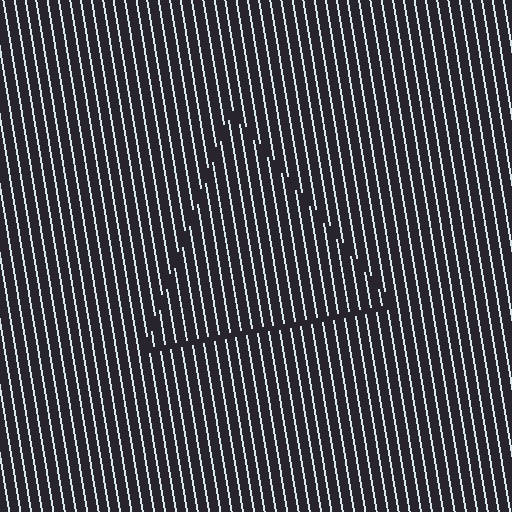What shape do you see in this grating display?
An illusory triangle. The interior of the shape contains the same grating, shifted by half a period — the contour is defined by the phase discontinuity where line-ends from the inner and outer gratings abut.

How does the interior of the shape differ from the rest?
The interior of the shape contains the same grating, shifted by half a period — the contour is defined by the phase discontinuity where line-ends from the inner and outer gratings abut.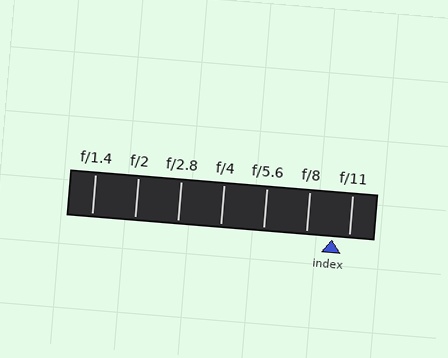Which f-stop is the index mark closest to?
The index mark is closest to f/11.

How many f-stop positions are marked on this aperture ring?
There are 7 f-stop positions marked.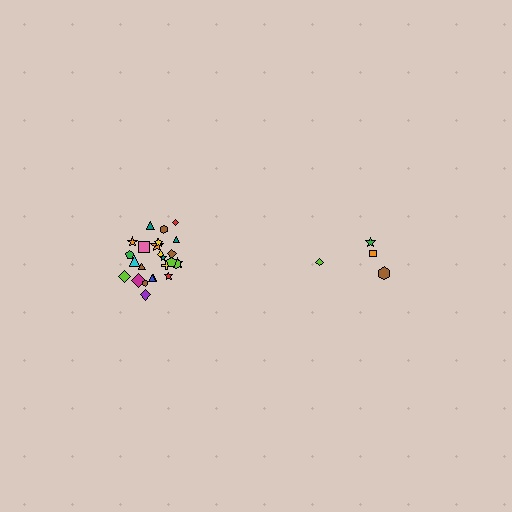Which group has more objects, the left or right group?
The left group.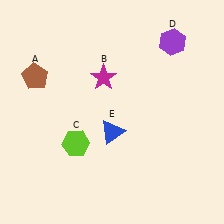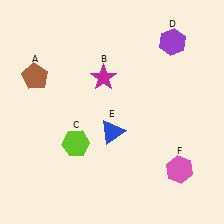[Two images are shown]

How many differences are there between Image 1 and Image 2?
There is 1 difference between the two images.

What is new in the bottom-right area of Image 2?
A pink hexagon (F) was added in the bottom-right area of Image 2.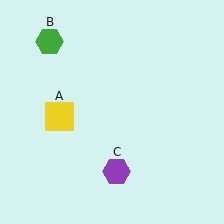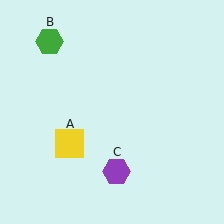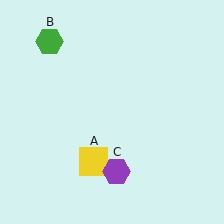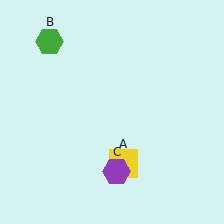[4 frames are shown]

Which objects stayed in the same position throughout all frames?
Green hexagon (object B) and purple hexagon (object C) remained stationary.